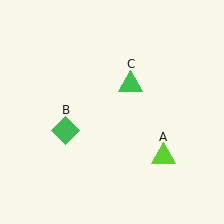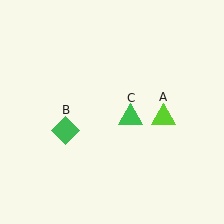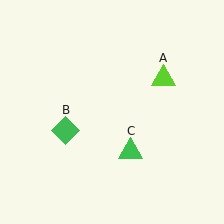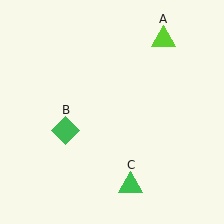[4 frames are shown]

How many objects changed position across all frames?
2 objects changed position: lime triangle (object A), green triangle (object C).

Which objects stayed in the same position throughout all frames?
Green diamond (object B) remained stationary.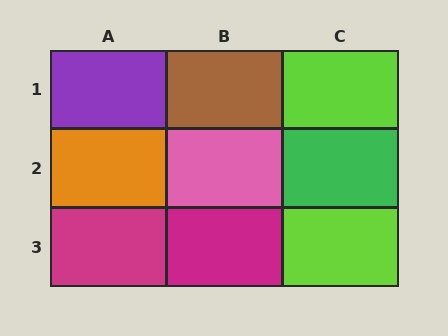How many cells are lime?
2 cells are lime.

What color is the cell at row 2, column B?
Pink.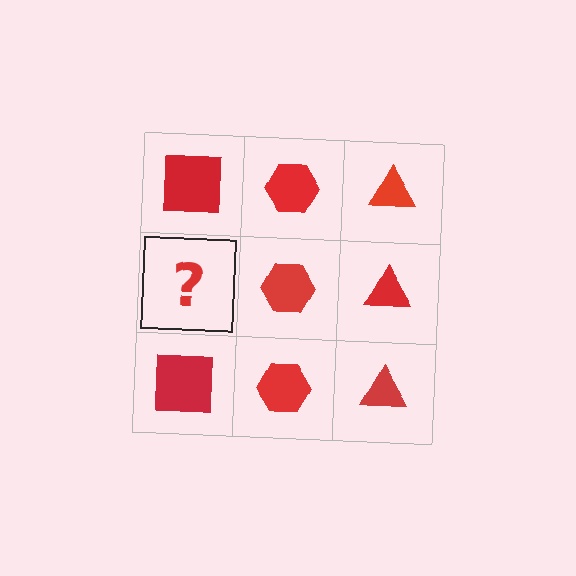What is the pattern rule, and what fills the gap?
The rule is that each column has a consistent shape. The gap should be filled with a red square.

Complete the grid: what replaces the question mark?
The question mark should be replaced with a red square.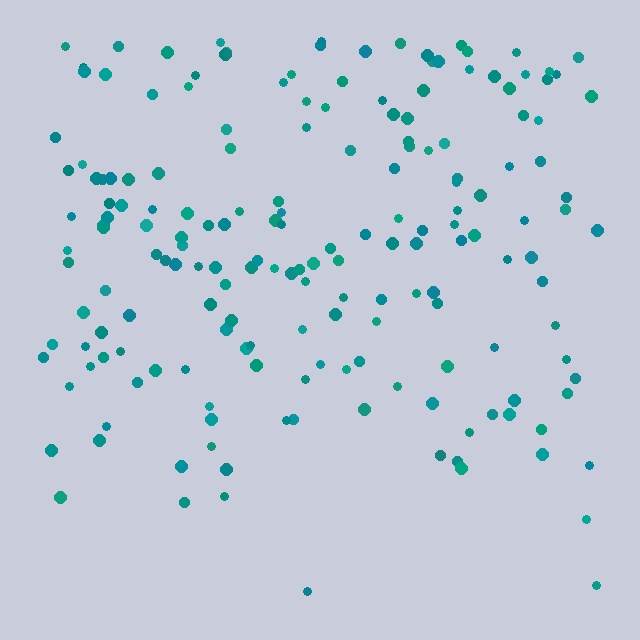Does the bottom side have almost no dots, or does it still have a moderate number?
Still a moderate number, just noticeably fewer than the top.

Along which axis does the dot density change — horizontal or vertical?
Vertical.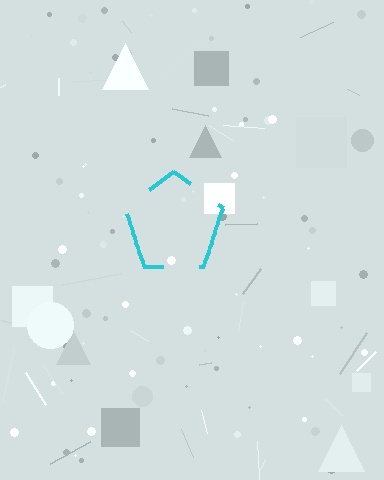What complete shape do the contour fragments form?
The contour fragments form a pentagon.